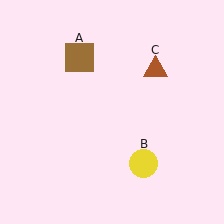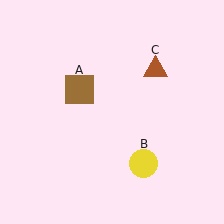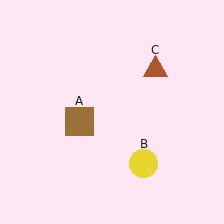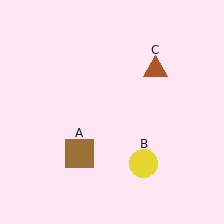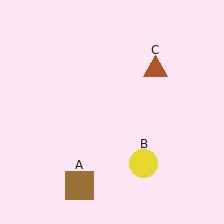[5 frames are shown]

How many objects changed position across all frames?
1 object changed position: brown square (object A).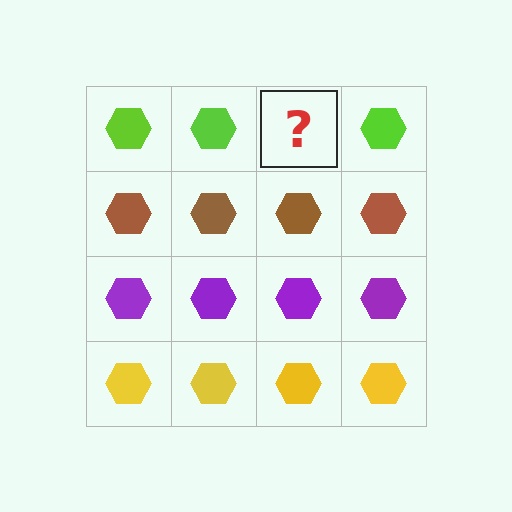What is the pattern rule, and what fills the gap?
The rule is that each row has a consistent color. The gap should be filled with a lime hexagon.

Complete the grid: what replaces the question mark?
The question mark should be replaced with a lime hexagon.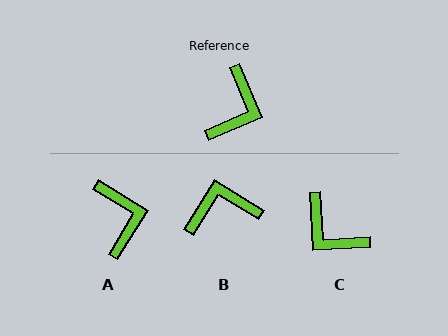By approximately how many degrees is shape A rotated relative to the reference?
Approximately 36 degrees counter-clockwise.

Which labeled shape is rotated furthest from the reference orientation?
B, about 125 degrees away.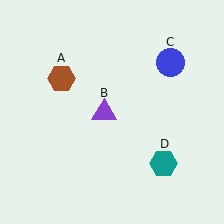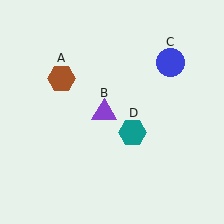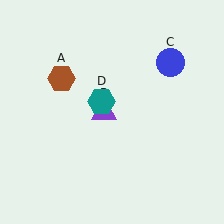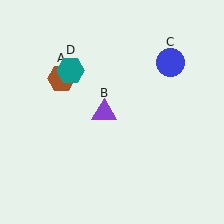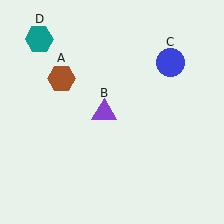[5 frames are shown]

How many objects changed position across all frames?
1 object changed position: teal hexagon (object D).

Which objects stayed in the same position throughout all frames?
Brown hexagon (object A) and purple triangle (object B) and blue circle (object C) remained stationary.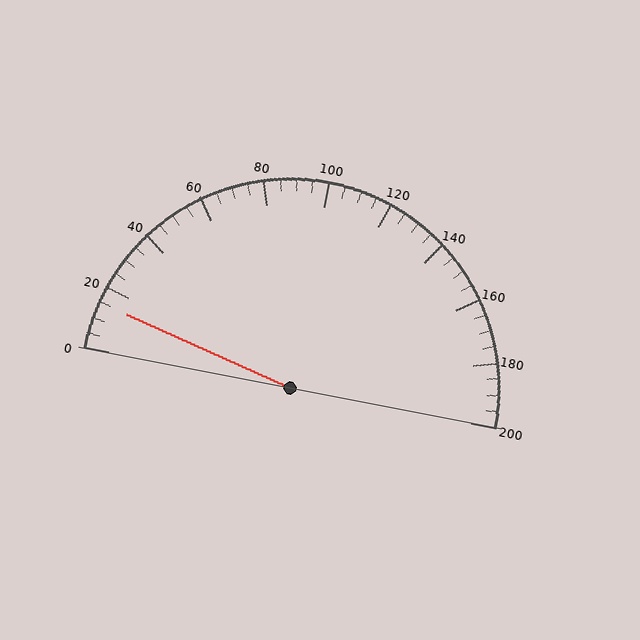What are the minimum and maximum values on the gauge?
The gauge ranges from 0 to 200.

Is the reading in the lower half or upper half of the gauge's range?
The reading is in the lower half of the range (0 to 200).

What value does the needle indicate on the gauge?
The needle indicates approximately 15.